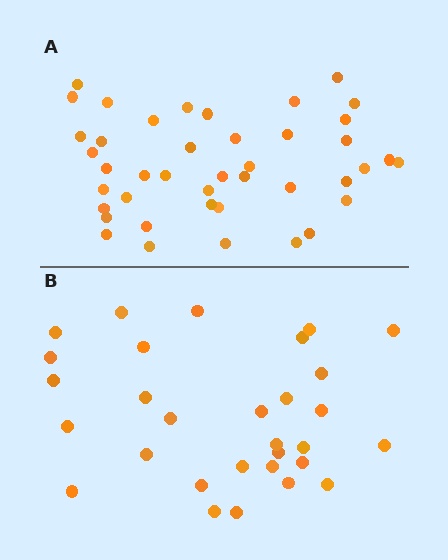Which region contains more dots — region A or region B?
Region A (the top region) has more dots.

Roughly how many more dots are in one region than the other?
Region A has roughly 12 or so more dots than region B.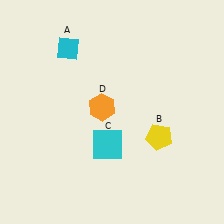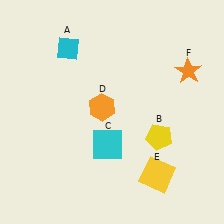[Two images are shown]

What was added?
A yellow square (E), an orange star (F) were added in Image 2.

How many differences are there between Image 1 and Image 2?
There are 2 differences between the two images.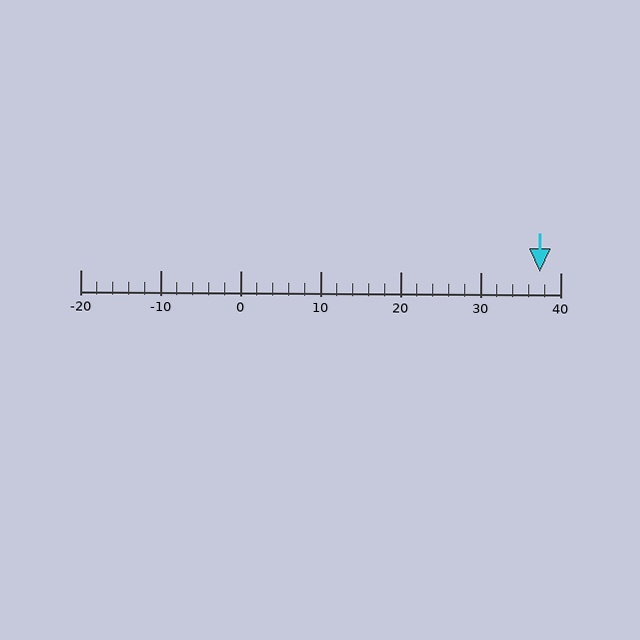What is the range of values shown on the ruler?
The ruler shows values from -20 to 40.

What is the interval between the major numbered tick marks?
The major tick marks are spaced 10 units apart.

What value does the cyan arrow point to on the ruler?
The cyan arrow points to approximately 37.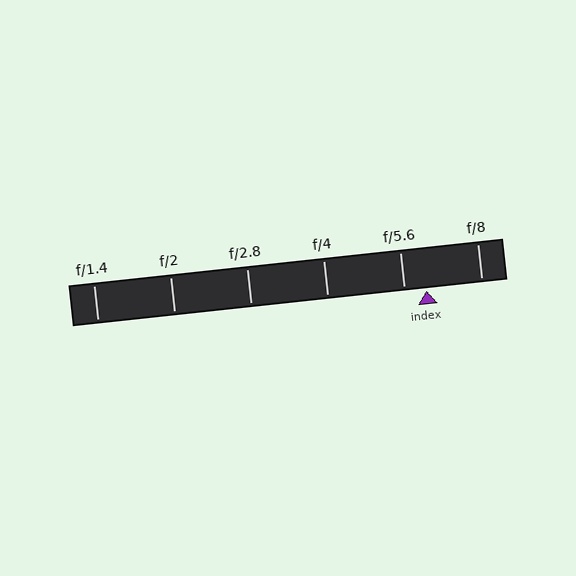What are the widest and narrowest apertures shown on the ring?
The widest aperture shown is f/1.4 and the narrowest is f/8.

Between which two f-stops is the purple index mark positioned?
The index mark is between f/5.6 and f/8.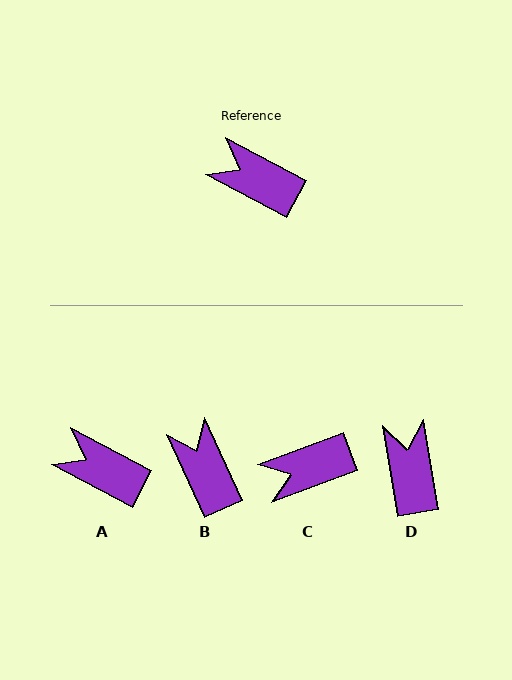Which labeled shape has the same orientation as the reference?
A.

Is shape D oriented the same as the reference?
No, it is off by about 53 degrees.